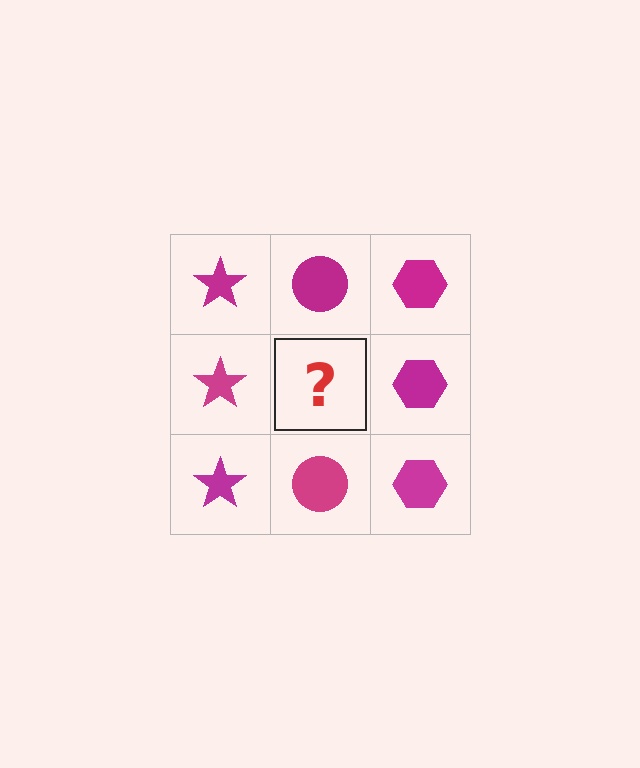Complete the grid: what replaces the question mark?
The question mark should be replaced with a magenta circle.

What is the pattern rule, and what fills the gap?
The rule is that each column has a consistent shape. The gap should be filled with a magenta circle.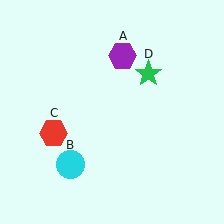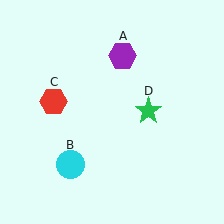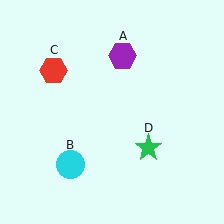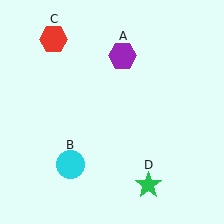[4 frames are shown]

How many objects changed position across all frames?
2 objects changed position: red hexagon (object C), green star (object D).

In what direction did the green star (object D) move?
The green star (object D) moved down.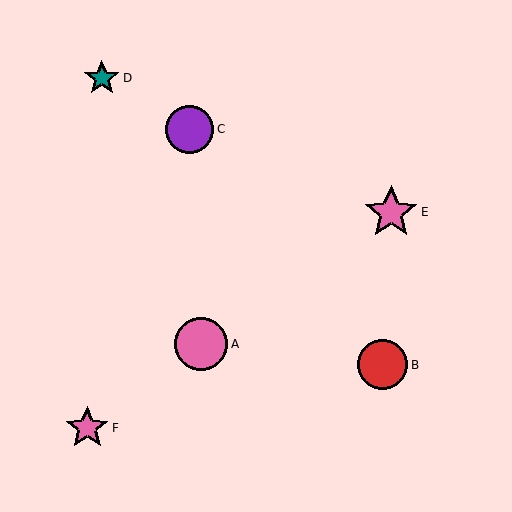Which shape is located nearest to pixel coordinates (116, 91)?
The teal star (labeled D) at (102, 78) is nearest to that location.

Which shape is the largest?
The pink circle (labeled A) is the largest.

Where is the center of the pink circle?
The center of the pink circle is at (201, 344).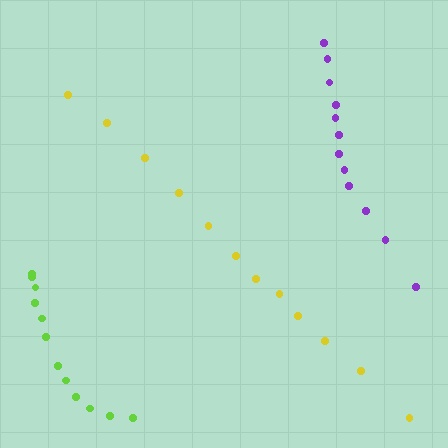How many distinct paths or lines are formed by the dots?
There are 3 distinct paths.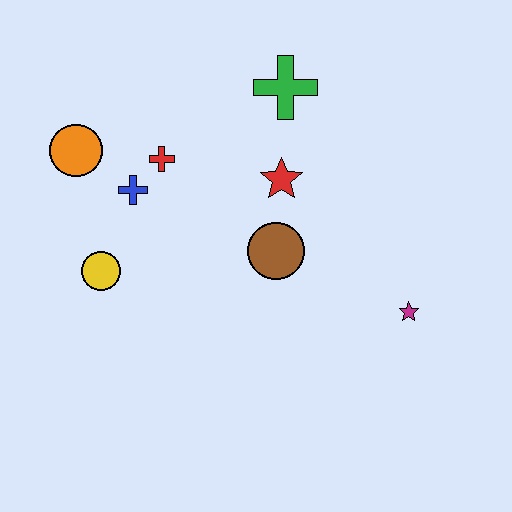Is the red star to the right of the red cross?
Yes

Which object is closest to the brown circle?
The red star is closest to the brown circle.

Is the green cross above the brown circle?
Yes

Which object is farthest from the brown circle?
The orange circle is farthest from the brown circle.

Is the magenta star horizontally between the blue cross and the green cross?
No